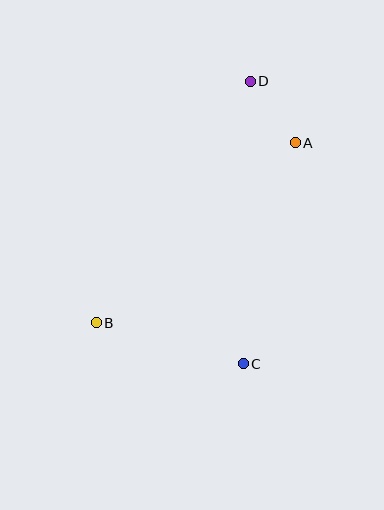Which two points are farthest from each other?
Points B and D are farthest from each other.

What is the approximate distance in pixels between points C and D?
The distance between C and D is approximately 283 pixels.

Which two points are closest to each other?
Points A and D are closest to each other.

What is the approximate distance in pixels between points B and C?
The distance between B and C is approximately 153 pixels.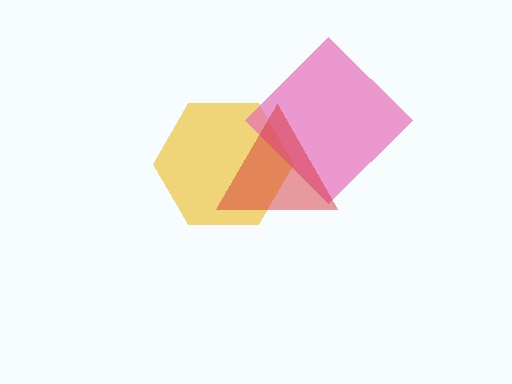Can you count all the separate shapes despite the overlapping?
Yes, there are 3 separate shapes.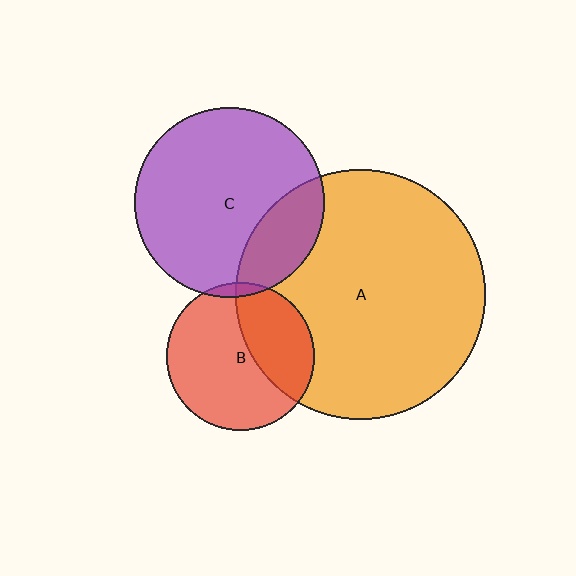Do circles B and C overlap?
Yes.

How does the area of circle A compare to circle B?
Approximately 2.8 times.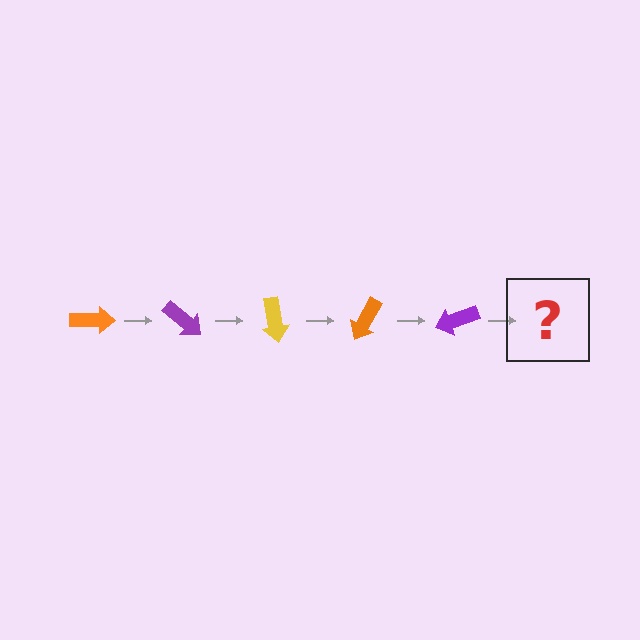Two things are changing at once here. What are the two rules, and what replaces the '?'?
The two rules are that it rotates 40 degrees each step and the color cycles through orange, purple, and yellow. The '?' should be a yellow arrow, rotated 200 degrees from the start.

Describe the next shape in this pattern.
It should be a yellow arrow, rotated 200 degrees from the start.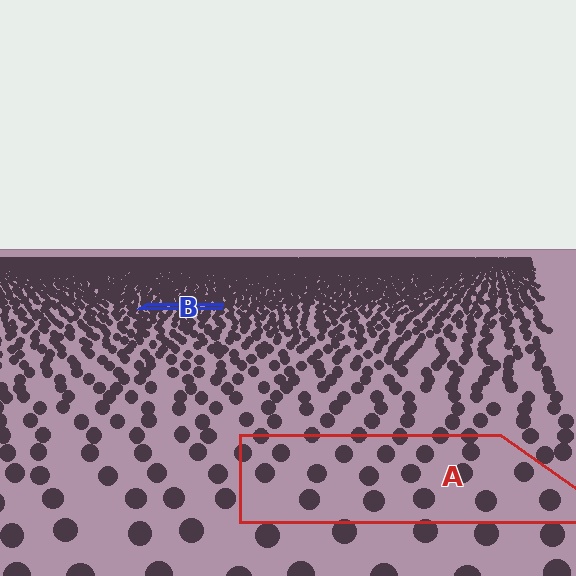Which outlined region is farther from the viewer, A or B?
Region B is farther from the viewer — the texture elements inside it appear smaller and more densely packed.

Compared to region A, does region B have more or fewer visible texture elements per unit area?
Region B has more texture elements per unit area — they are packed more densely because it is farther away.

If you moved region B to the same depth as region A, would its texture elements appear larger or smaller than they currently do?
They would appear larger. At a closer depth, the same texture elements are projected at a bigger on-screen size.